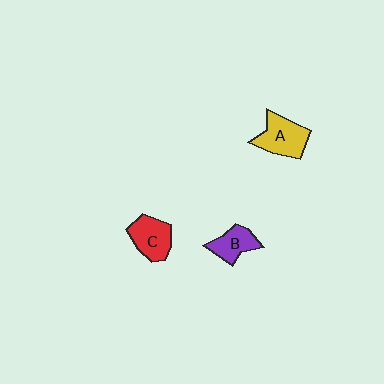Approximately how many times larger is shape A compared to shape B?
Approximately 1.4 times.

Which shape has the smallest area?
Shape B (purple).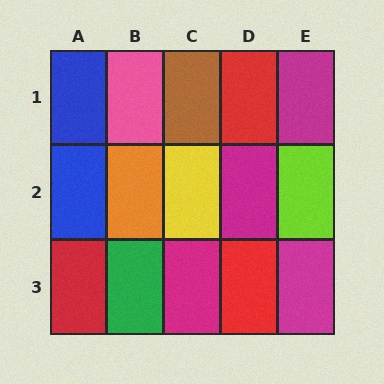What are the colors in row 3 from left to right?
Red, green, magenta, red, magenta.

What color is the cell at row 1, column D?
Red.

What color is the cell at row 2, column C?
Yellow.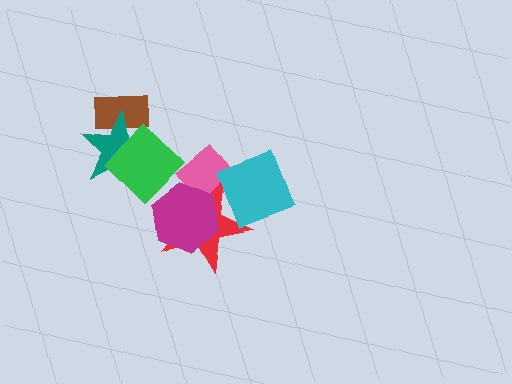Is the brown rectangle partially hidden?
Yes, it is partially covered by another shape.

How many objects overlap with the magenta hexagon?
3 objects overlap with the magenta hexagon.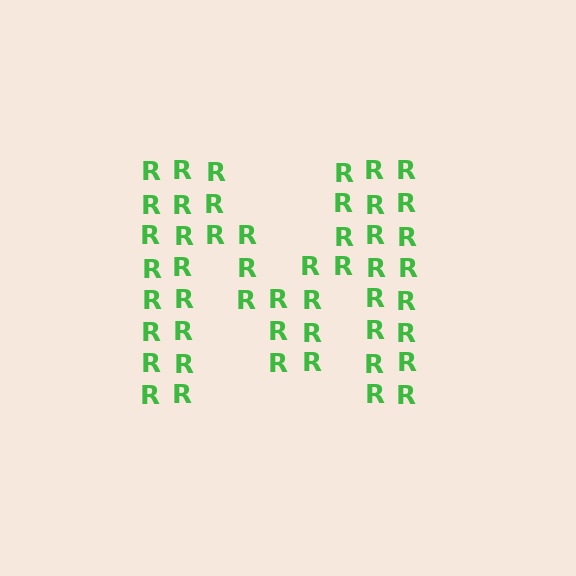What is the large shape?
The large shape is the letter M.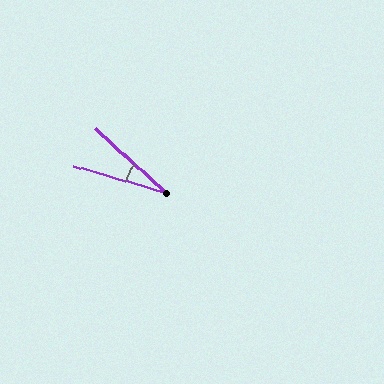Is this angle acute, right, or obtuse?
It is acute.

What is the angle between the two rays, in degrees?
Approximately 26 degrees.